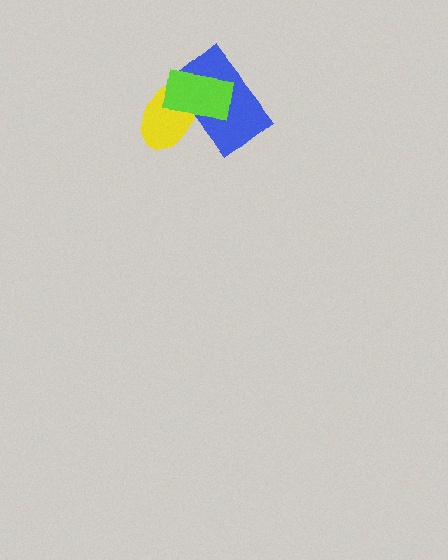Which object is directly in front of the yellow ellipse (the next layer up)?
The blue rectangle is directly in front of the yellow ellipse.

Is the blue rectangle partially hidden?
Yes, it is partially covered by another shape.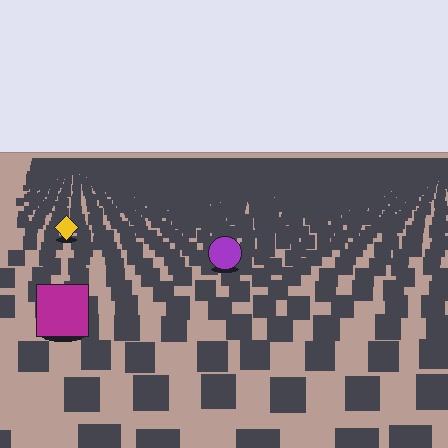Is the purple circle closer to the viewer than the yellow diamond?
Yes. The purple circle is closer — you can tell from the texture gradient: the ground texture is coarser near it.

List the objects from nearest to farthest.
From nearest to farthest: the magenta square, the purple circle, the yellow diamond.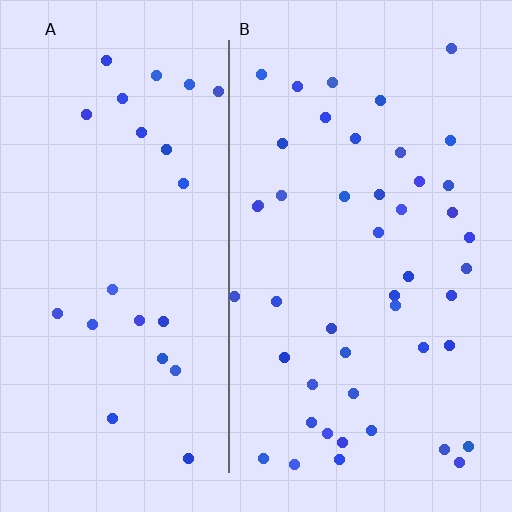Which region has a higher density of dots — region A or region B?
B (the right).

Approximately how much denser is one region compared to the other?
Approximately 1.9× — region B over region A.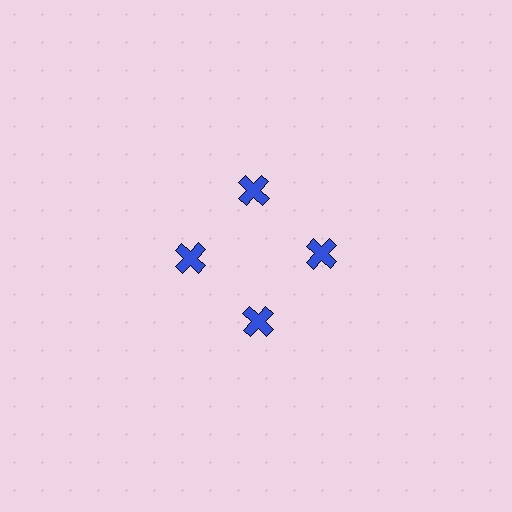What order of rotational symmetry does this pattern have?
This pattern has 4-fold rotational symmetry.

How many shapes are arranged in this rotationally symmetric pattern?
There are 4 shapes, arranged in 4 groups of 1.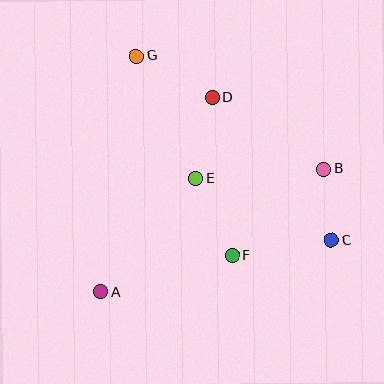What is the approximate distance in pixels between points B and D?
The distance between B and D is approximately 133 pixels.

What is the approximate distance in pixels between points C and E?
The distance between C and E is approximately 149 pixels.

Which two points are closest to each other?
Points B and C are closest to each other.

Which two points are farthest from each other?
Points C and G are farthest from each other.